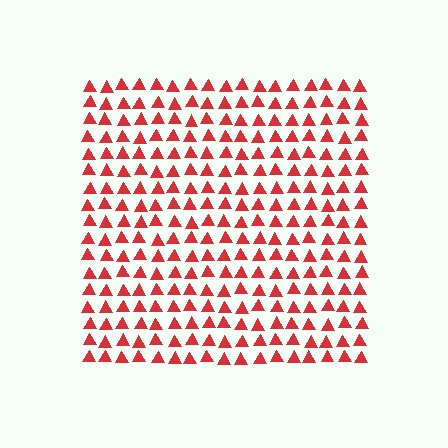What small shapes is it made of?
It is made of small triangles.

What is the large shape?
The large shape is a square.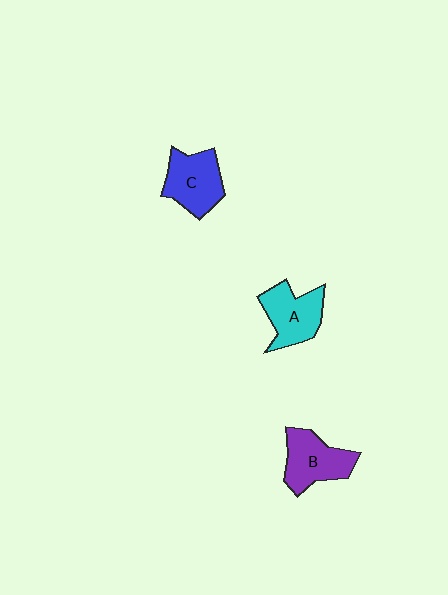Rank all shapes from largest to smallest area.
From largest to smallest: B (purple), C (blue), A (cyan).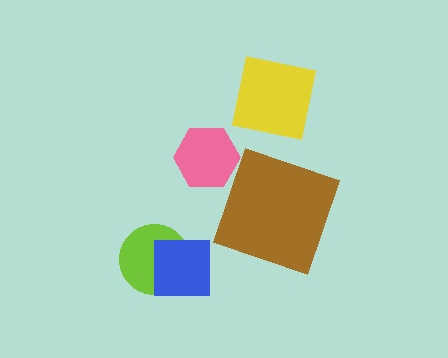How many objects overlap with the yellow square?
0 objects overlap with the yellow square.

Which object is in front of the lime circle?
The blue square is in front of the lime circle.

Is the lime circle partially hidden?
Yes, it is partially covered by another shape.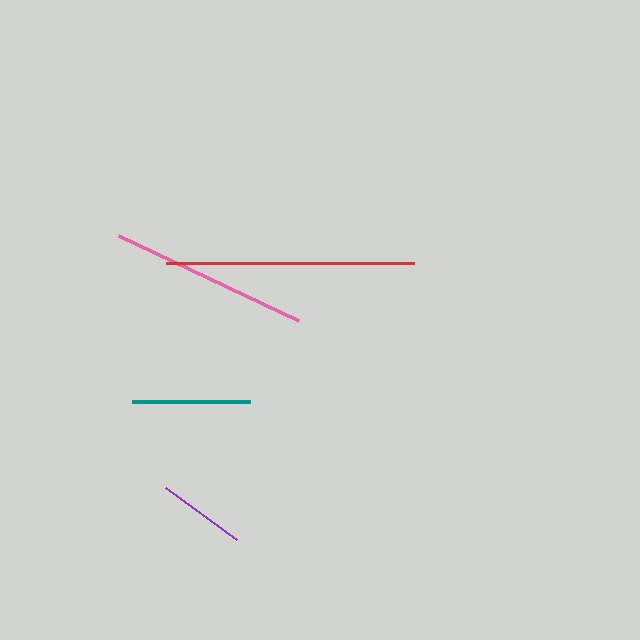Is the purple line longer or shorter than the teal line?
The teal line is longer than the purple line.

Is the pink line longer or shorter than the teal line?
The pink line is longer than the teal line.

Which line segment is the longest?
The red line is the longest at approximately 248 pixels.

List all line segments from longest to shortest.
From longest to shortest: red, pink, teal, purple.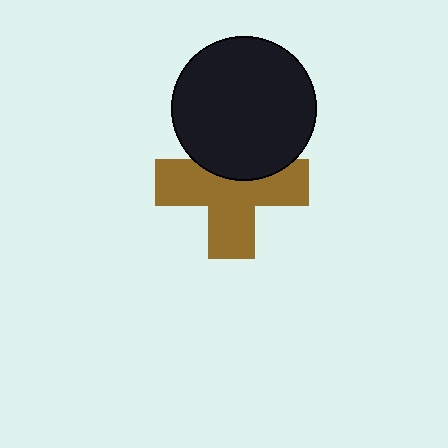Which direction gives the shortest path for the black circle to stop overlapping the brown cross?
Moving up gives the shortest separation.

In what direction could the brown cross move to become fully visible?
The brown cross could move down. That would shift it out from behind the black circle entirely.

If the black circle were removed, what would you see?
You would see the complete brown cross.